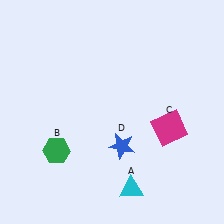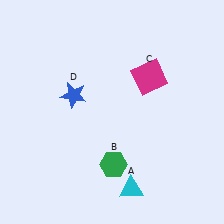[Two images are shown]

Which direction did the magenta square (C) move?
The magenta square (C) moved up.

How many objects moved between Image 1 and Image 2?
3 objects moved between the two images.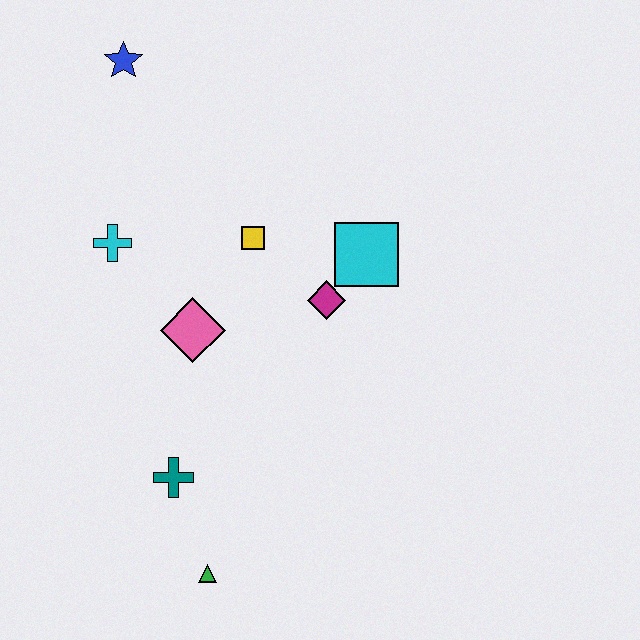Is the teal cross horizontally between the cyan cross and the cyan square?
Yes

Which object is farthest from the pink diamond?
The blue star is farthest from the pink diamond.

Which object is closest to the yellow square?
The magenta diamond is closest to the yellow square.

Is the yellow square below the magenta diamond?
No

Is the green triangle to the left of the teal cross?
No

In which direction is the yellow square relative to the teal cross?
The yellow square is above the teal cross.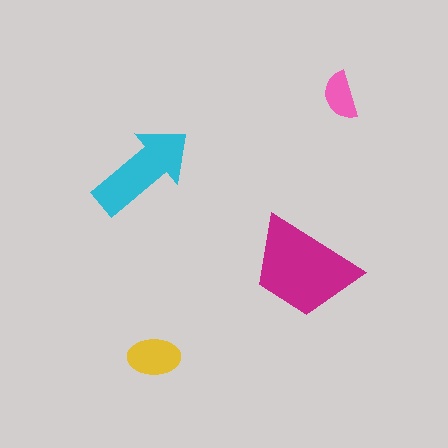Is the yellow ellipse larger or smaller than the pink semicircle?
Larger.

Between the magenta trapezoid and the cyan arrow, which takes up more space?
The magenta trapezoid.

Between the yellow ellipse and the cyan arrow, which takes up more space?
The cyan arrow.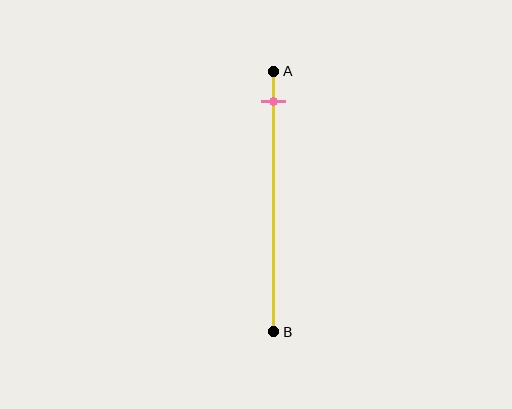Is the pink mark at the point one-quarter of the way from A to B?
No, the mark is at about 10% from A, not at the 25% one-quarter point.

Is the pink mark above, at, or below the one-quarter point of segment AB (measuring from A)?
The pink mark is above the one-quarter point of segment AB.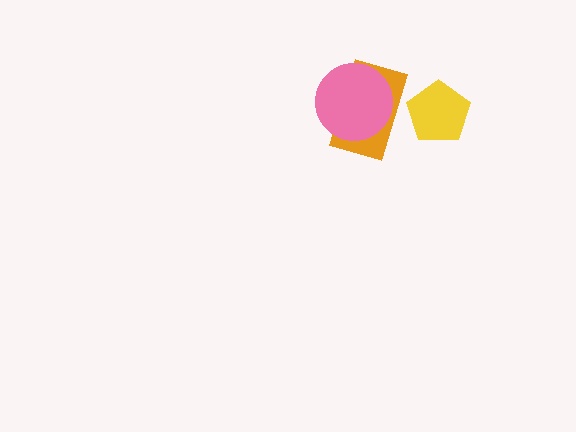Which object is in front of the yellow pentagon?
The orange rectangle is in front of the yellow pentagon.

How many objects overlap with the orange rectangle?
2 objects overlap with the orange rectangle.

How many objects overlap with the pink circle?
1 object overlaps with the pink circle.